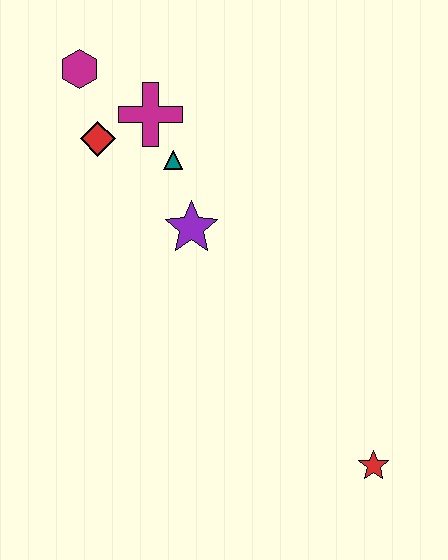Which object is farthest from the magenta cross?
The red star is farthest from the magenta cross.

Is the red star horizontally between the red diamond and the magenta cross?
No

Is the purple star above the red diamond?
No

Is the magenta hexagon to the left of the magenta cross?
Yes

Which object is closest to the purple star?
The teal triangle is closest to the purple star.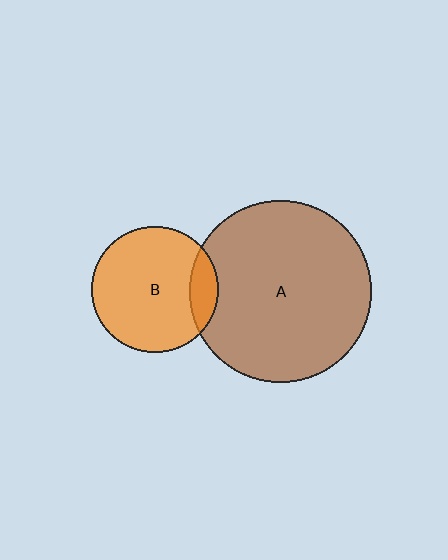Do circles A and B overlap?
Yes.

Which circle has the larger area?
Circle A (brown).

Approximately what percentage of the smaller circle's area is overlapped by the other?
Approximately 15%.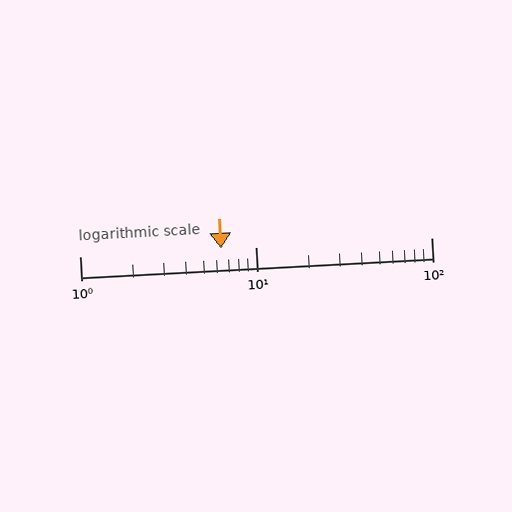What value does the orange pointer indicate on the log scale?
The pointer indicates approximately 6.4.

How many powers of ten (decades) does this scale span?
The scale spans 2 decades, from 1 to 100.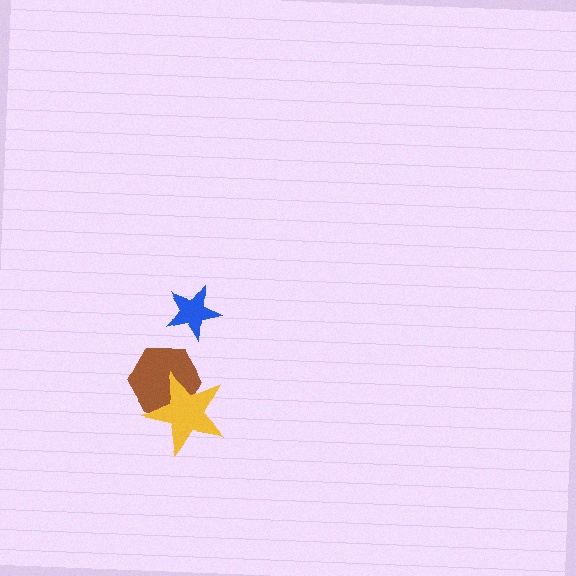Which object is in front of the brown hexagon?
The yellow star is in front of the brown hexagon.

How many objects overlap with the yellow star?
1 object overlaps with the yellow star.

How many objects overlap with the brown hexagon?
1 object overlaps with the brown hexagon.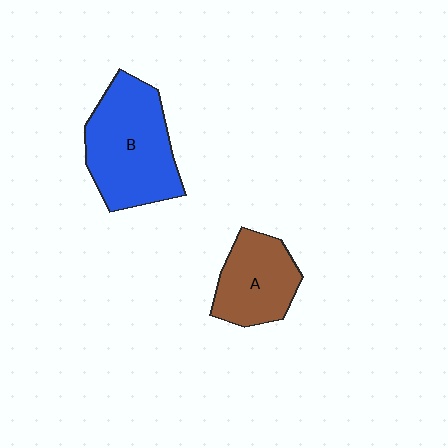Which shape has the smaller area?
Shape A (brown).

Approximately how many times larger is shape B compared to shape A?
Approximately 1.5 times.